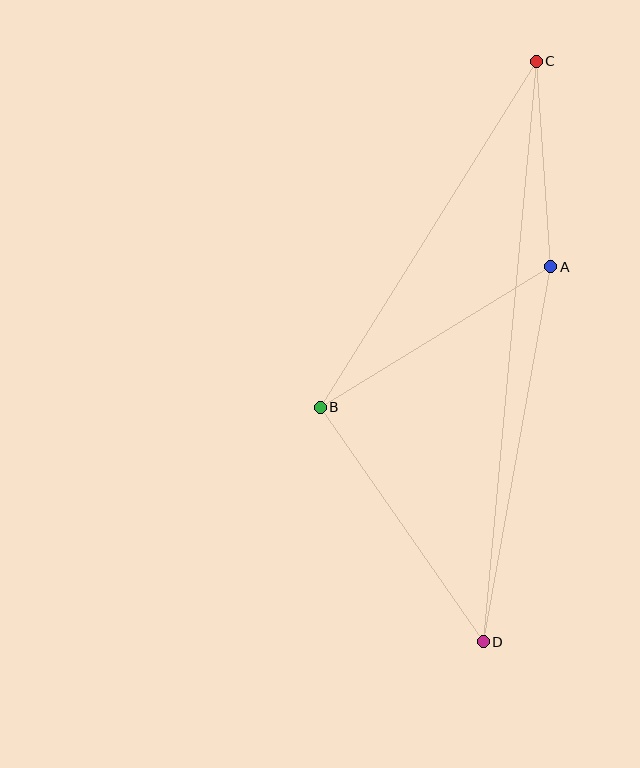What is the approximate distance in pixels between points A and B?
The distance between A and B is approximately 270 pixels.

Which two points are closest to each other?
Points A and C are closest to each other.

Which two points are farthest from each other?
Points C and D are farthest from each other.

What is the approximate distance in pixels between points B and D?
The distance between B and D is approximately 285 pixels.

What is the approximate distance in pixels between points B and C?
The distance between B and C is approximately 408 pixels.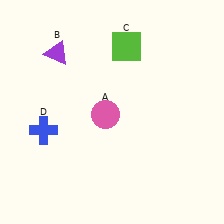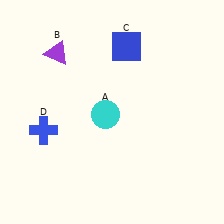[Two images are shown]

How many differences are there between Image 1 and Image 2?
There are 2 differences between the two images.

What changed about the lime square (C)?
In Image 1, C is lime. In Image 2, it changed to blue.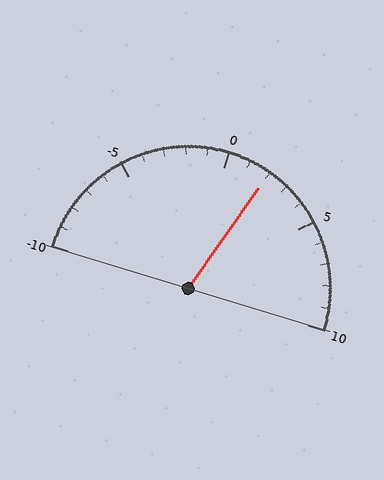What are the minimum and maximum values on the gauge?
The gauge ranges from -10 to 10.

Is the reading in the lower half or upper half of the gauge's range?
The reading is in the upper half of the range (-10 to 10).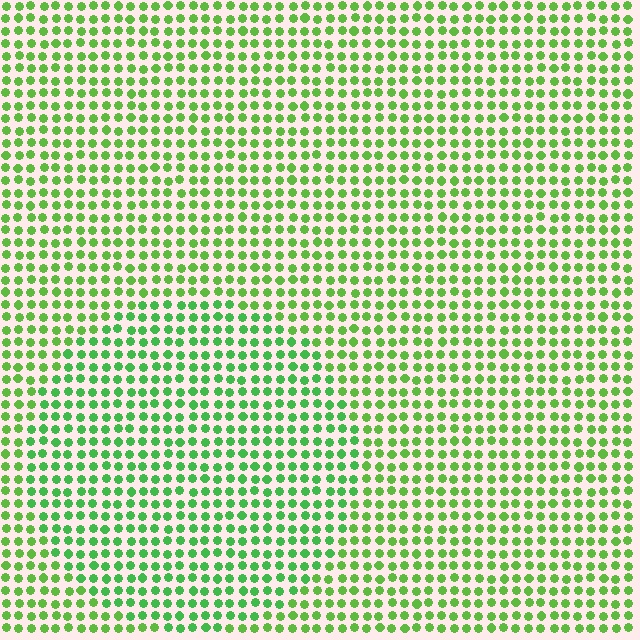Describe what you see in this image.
The image is filled with small lime elements in a uniform arrangement. A circle-shaped region is visible where the elements are tinted to a slightly different hue, forming a subtle color boundary.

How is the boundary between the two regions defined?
The boundary is defined purely by a slight shift in hue (about 20 degrees). Spacing, size, and orientation are identical on both sides.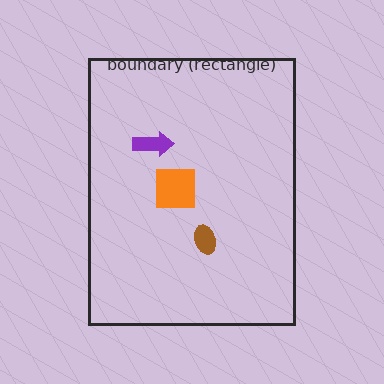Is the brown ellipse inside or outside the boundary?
Inside.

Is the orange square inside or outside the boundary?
Inside.